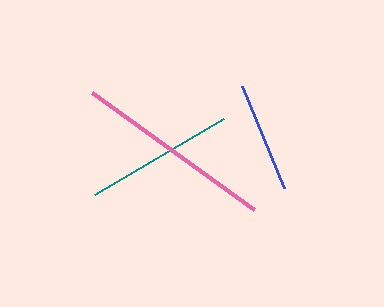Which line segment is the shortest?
The blue line is the shortest at approximately 110 pixels.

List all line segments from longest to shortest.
From longest to shortest: pink, teal, blue.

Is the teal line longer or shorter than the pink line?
The pink line is longer than the teal line.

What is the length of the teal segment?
The teal segment is approximately 150 pixels long.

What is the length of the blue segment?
The blue segment is approximately 110 pixels long.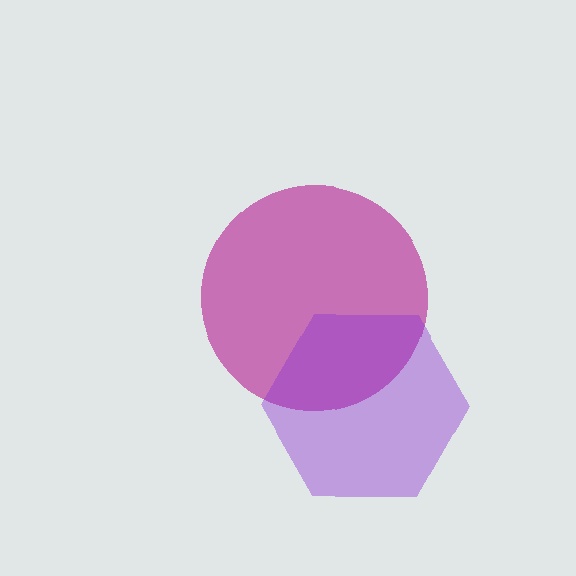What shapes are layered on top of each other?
The layered shapes are: a magenta circle, a purple hexagon.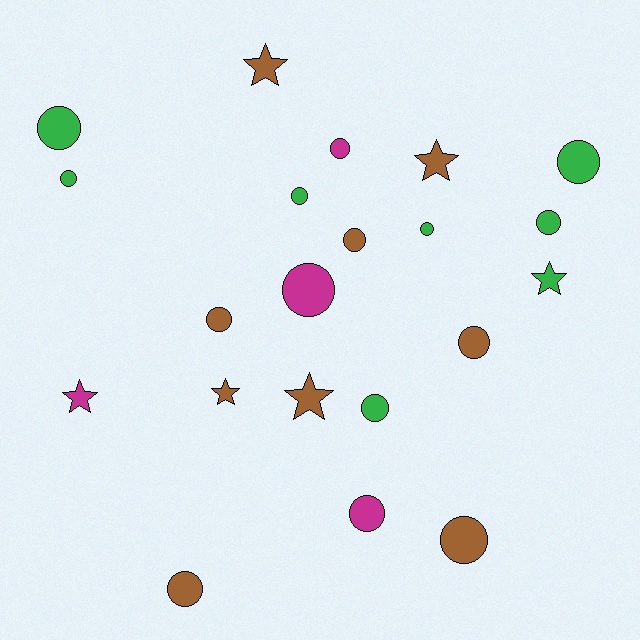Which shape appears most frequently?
Circle, with 15 objects.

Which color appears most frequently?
Brown, with 9 objects.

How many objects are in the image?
There are 21 objects.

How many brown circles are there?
There are 5 brown circles.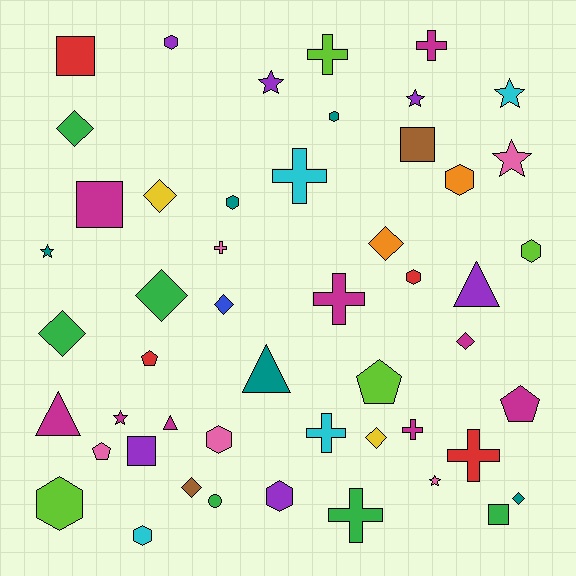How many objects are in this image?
There are 50 objects.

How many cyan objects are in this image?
There are 4 cyan objects.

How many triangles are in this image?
There are 4 triangles.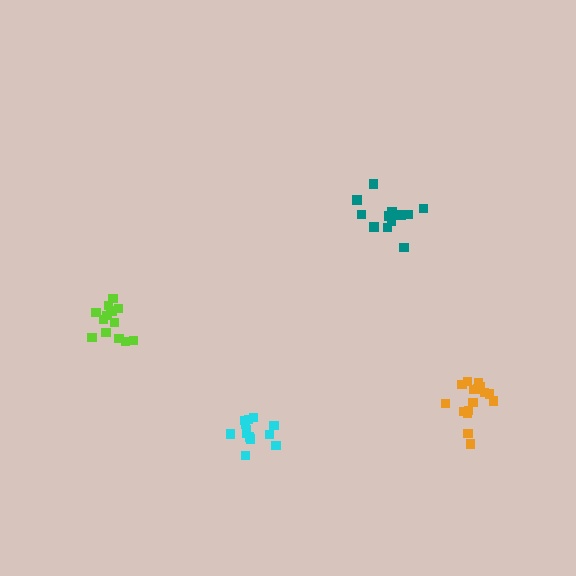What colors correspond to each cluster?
The clusters are colored: cyan, teal, orange, lime.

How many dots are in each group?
Group 1: 13 dots, Group 2: 13 dots, Group 3: 16 dots, Group 4: 14 dots (56 total).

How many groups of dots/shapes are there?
There are 4 groups.